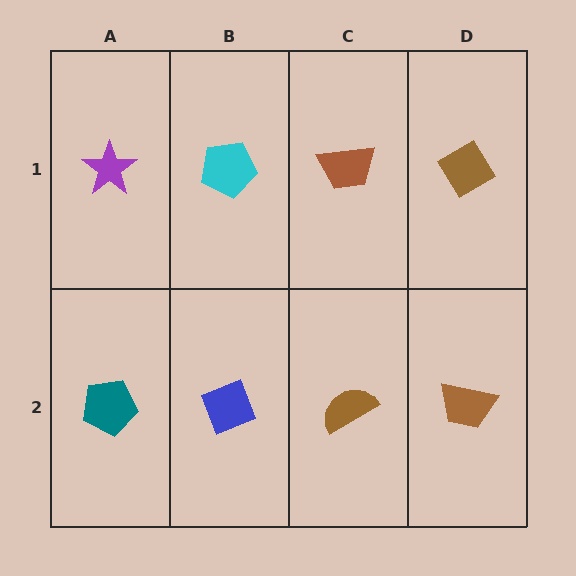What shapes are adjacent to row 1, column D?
A brown trapezoid (row 2, column D), a brown trapezoid (row 1, column C).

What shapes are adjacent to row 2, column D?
A brown diamond (row 1, column D), a brown semicircle (row 2, column C).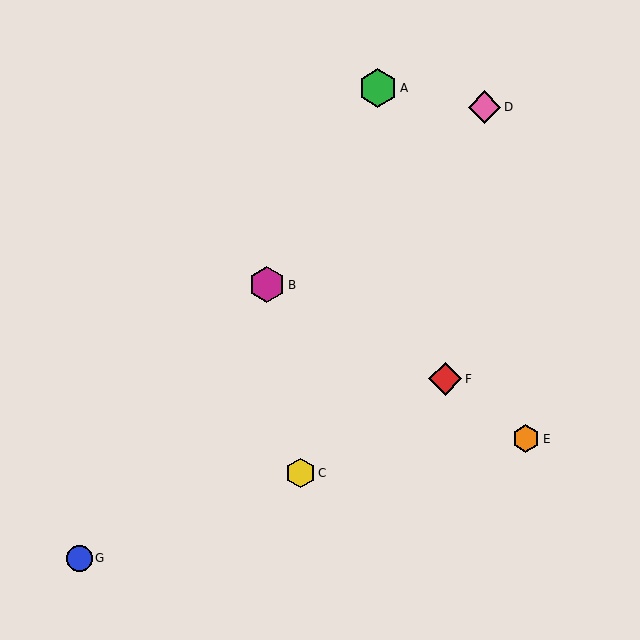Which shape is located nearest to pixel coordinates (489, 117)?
The pink diamond (labeled D) at (485, 107) is nearest to that location.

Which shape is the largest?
The green hexagon (labeled A) is the largest.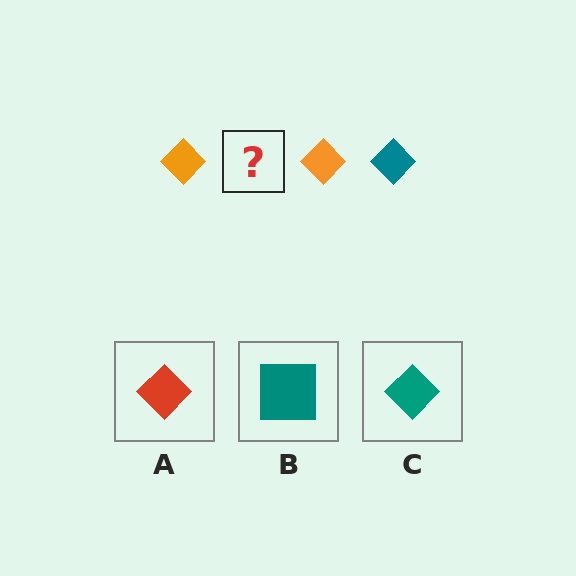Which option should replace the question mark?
Option C.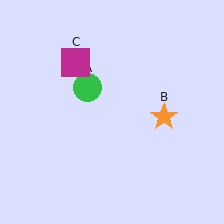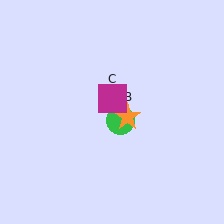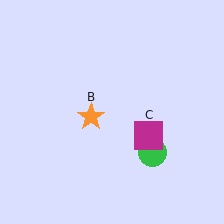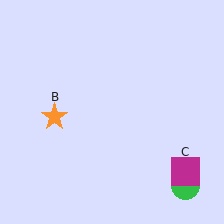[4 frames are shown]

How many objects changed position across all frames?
3 objects changed position: green circle (object A), orange star (object B), magenta square (object C).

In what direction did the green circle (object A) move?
The green circle (object A) moved down and to the right.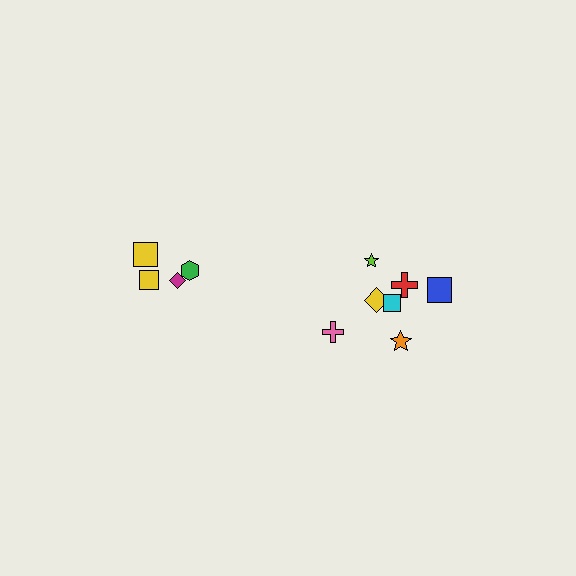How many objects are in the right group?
There are 7 objects.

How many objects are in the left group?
There are 4 objects.